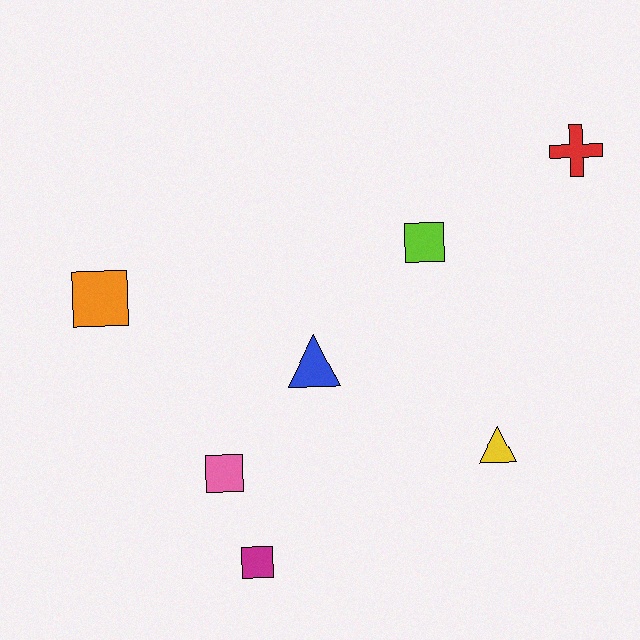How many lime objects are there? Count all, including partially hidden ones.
There is 1 lime object.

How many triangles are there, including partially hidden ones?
There are 2 triangles.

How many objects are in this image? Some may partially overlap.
There are 7 objects.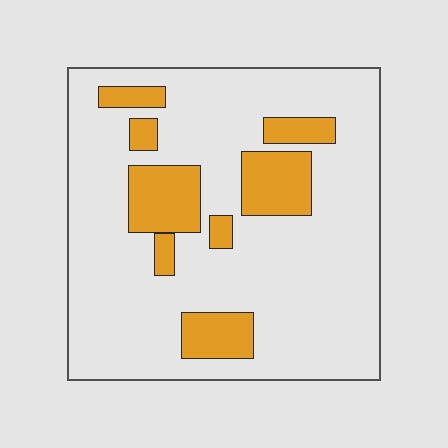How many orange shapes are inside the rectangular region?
8.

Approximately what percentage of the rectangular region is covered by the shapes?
Approximately 20%.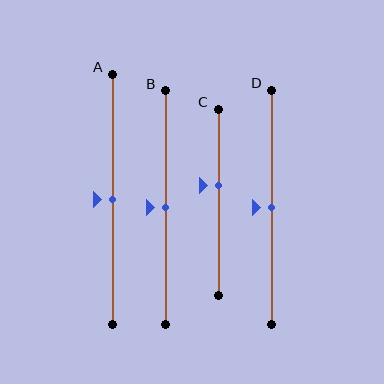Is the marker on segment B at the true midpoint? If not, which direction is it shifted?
Yes, the marker on segment B is at the true midpoint.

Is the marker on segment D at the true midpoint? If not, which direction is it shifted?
Yes, the marker on segment D is at the true midpoint.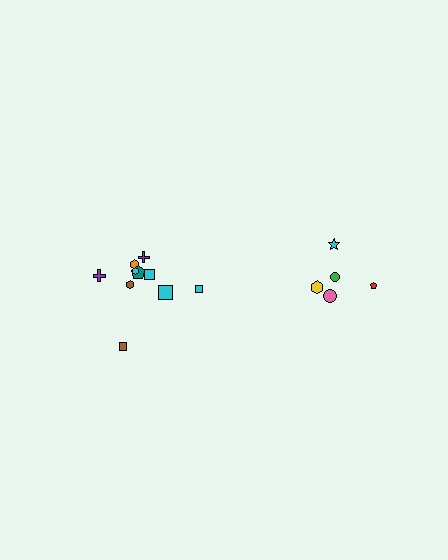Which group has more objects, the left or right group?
The left group.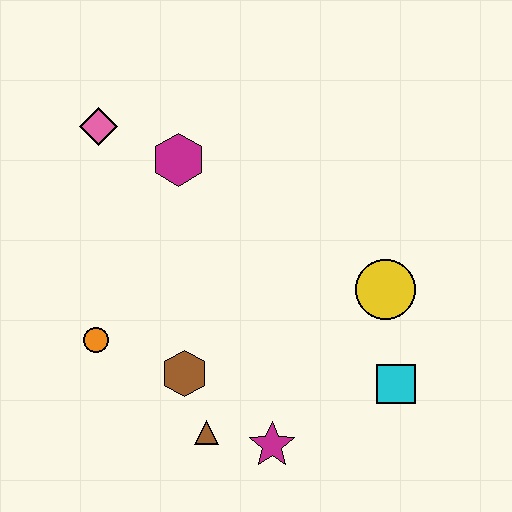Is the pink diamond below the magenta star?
No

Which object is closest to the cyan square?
The yellow circle is closest to the cyan square.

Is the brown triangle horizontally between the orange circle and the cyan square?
Yes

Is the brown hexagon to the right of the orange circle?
Yes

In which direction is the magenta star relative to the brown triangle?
The magenta star is to the right of the brown triangle.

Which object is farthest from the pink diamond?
The cyan square is farthest from the pink diamond.